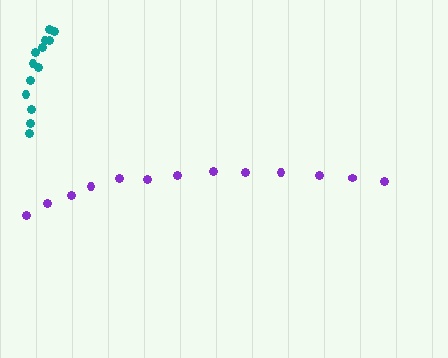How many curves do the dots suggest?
There are 2 distinct paths.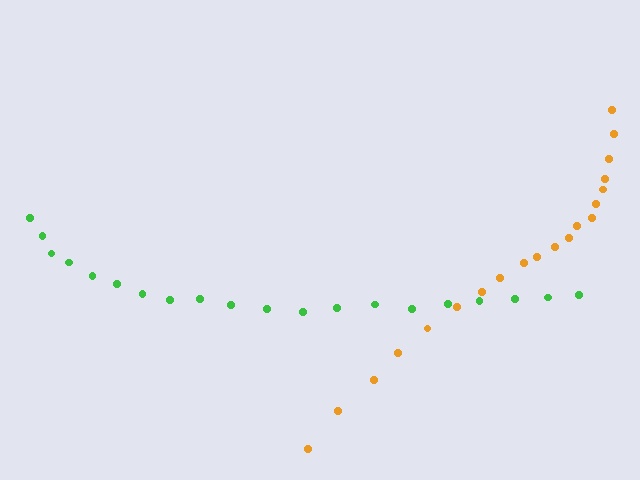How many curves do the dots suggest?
There are 2 distinct paths.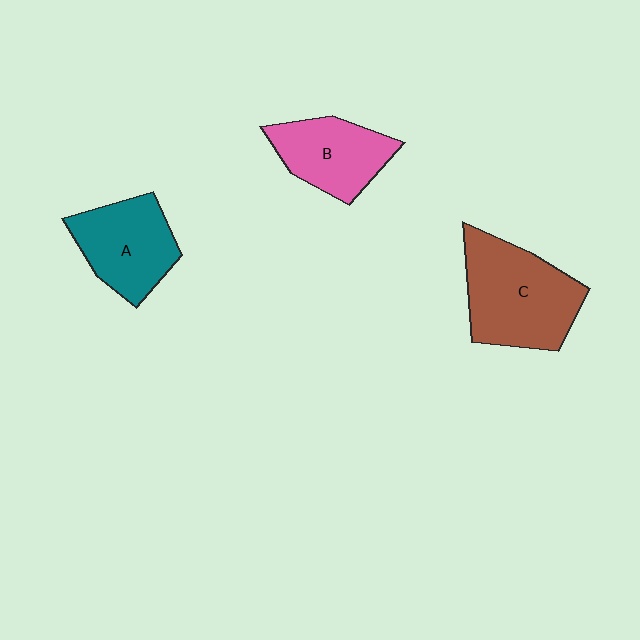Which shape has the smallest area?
Shape B (pink).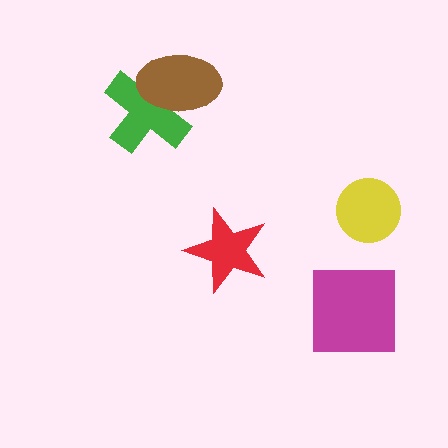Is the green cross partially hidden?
Yes, it is partially covered by another shape.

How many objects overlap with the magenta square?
0 objects overlap with the magenta square.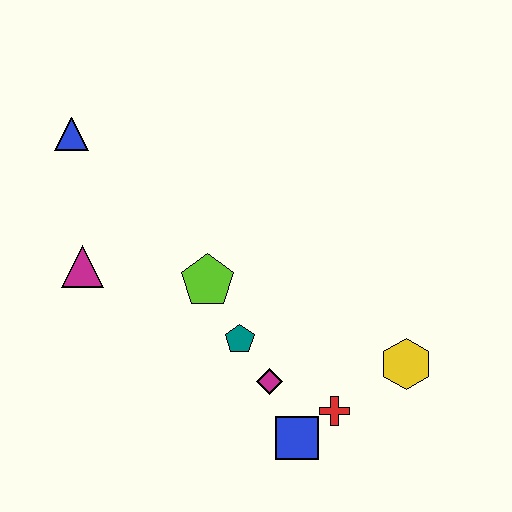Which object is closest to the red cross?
The blue square is closest to the red cross.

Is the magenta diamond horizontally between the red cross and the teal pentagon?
Yes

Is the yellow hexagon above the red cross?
Yes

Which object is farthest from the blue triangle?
The yellow hexagon is farthest from the blue triangle.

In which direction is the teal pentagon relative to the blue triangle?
The teal pentagon is below the blue triangle.